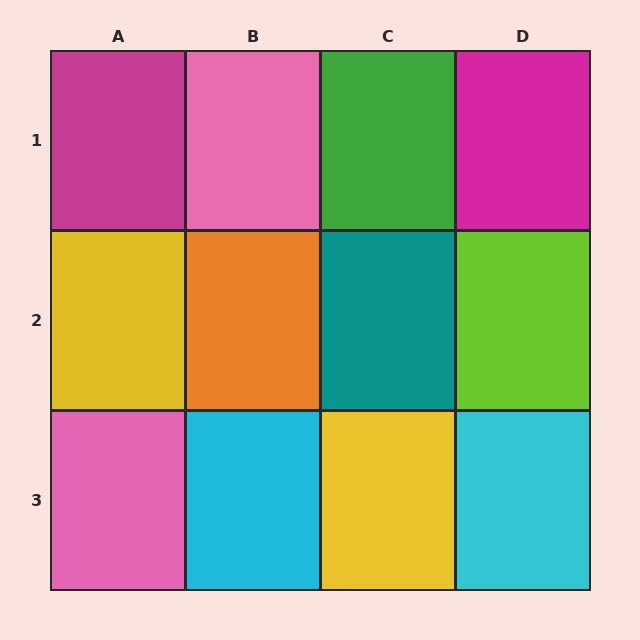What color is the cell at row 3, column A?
Pink.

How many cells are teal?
1 cell is teal.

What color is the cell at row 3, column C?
Yellow.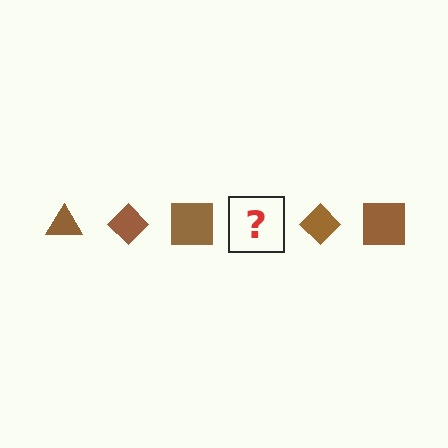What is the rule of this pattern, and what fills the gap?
The rule is that the pattern cycles through triangle, diamond, square shapes in brown. The gap should be filled with a brown triangle.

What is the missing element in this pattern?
The missing element is a brown triangle.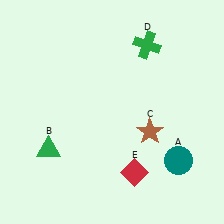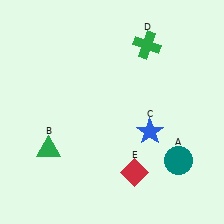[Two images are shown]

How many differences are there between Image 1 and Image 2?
There is 1 difference between the two images.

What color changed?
The star (C) changed from brown in Image 1 to blue in Image 2.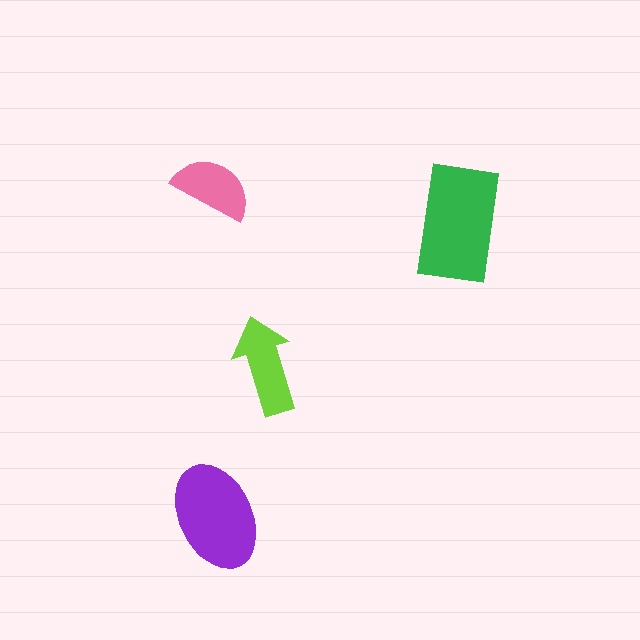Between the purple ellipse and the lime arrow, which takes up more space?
The purple ellipse.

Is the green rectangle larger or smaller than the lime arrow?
Larger.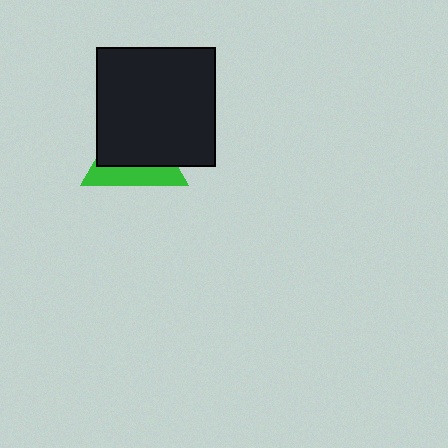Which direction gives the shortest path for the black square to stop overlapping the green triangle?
Moving up gives the shortest separation.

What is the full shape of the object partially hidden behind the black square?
The partially hidden object is a green triangle.